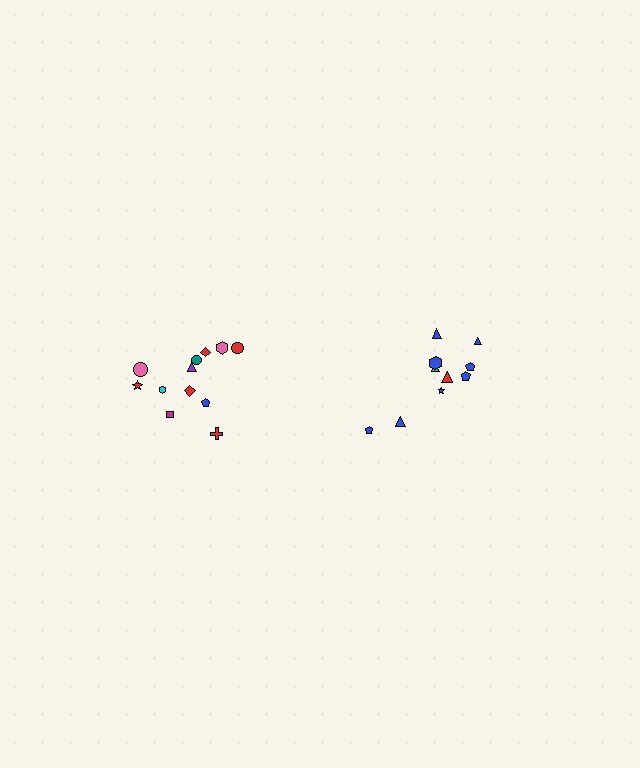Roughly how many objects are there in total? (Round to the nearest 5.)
Roughly 20 objects in total.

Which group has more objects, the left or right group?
The left group.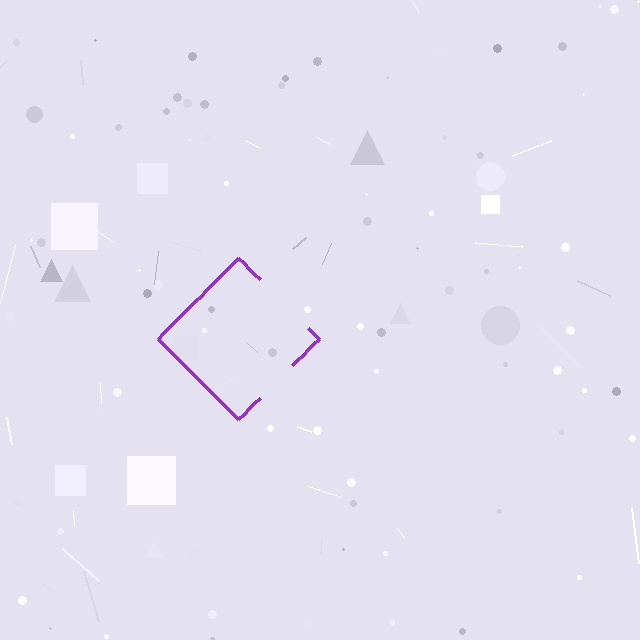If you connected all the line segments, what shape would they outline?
They would outline a diamond.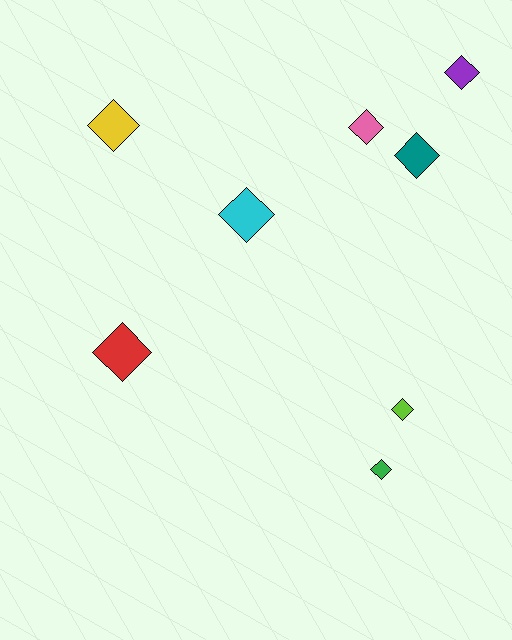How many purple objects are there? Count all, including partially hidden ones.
There is 1 purple object.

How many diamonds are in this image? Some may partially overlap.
There are 8 diamonds.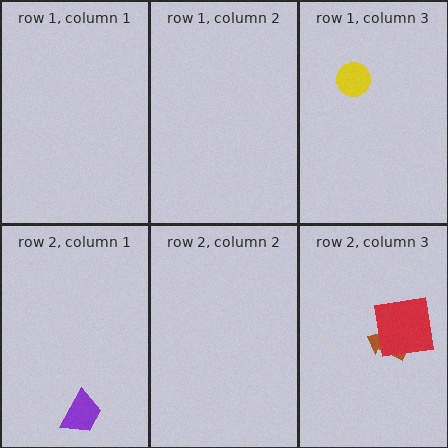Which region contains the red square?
The row 2, column 3 region.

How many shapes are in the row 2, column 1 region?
1.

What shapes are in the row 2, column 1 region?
The purple trapezoid.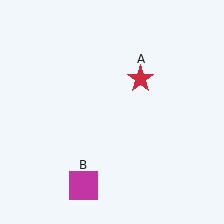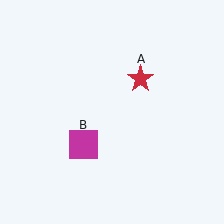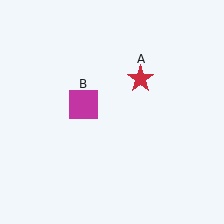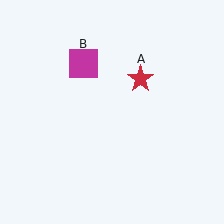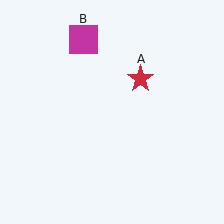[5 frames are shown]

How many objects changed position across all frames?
1 object changed position: magenta square (object B).